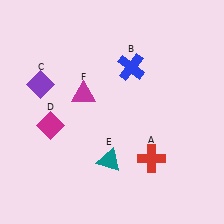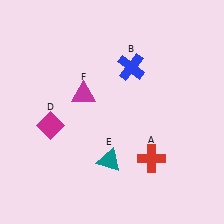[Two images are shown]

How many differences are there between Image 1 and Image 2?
There is 1 difference between the two images.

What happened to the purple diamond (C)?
The purple diamond (C) was removed in Image 2. It was in the top-left area of Image 1.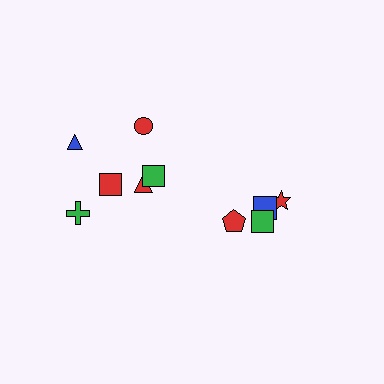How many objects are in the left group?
There are 6 objects.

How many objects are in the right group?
There are 4 objects.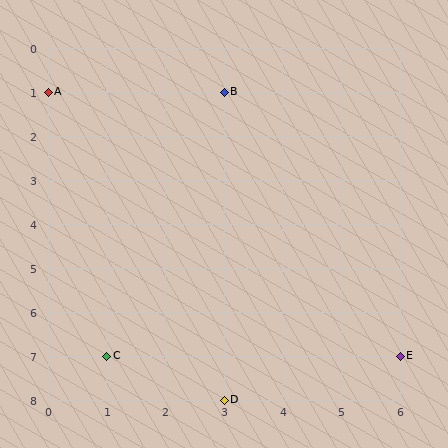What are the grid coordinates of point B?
Point B is at grid coordinates (3, 1).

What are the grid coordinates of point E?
Point E is at grid coordinates (6, 7).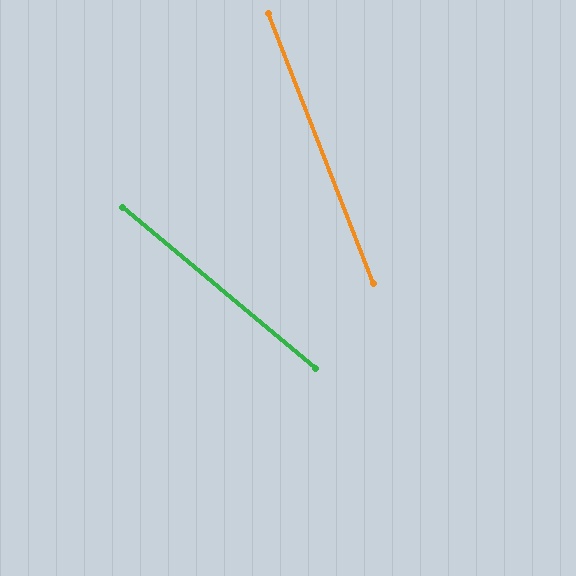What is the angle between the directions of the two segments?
Approximately 29 degrees.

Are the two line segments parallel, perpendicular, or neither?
Neither parallel nor perpendicular — they differ by about 29°.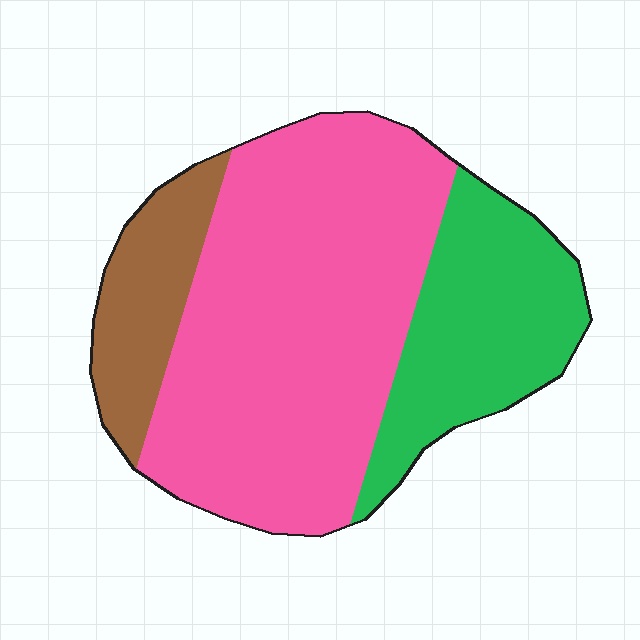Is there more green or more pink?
Pink.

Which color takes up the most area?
Pink, at roughly 60%.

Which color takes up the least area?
Brown, at roughly 15%.